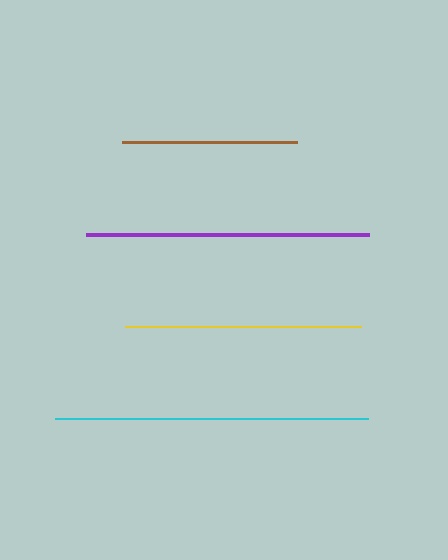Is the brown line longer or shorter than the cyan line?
The cyan line is longer than the brown line.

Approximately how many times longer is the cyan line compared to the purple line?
The cyan line is approximately 1.1 times the length of the purple line.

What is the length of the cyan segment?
The cyan segment is approximately 313 pixels long.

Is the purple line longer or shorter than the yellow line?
The purple line is longer than the yellow line.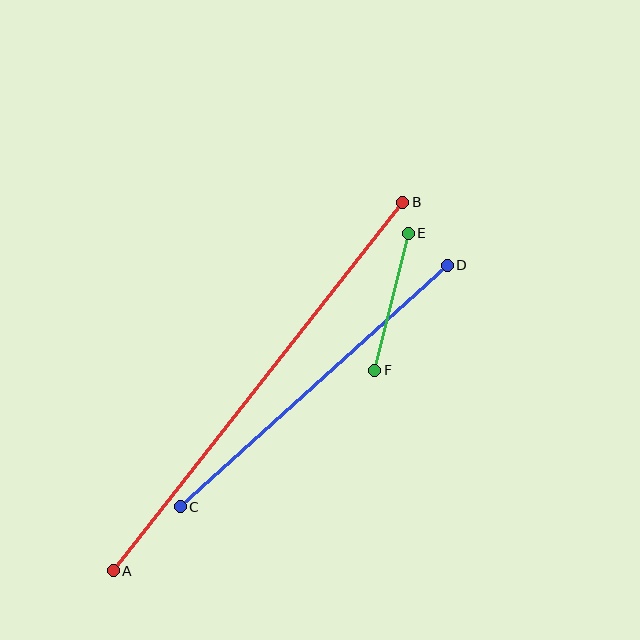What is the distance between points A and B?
The distance is approximately 469 pixels.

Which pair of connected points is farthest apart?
Points A and B are farthest apart.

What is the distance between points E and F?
The distance is approximately 141 pixels.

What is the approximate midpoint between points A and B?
The midpoint is at approximately (258, 386) pixels.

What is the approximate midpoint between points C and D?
The midpoint is at approximately (314, 386) pixels.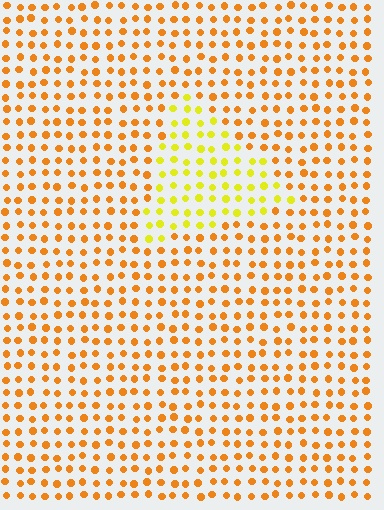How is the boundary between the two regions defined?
The boundary is defined purely by a slight shift in hue (about 33 degrees). Spacing, size, and orientation are identical on both sides.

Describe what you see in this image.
The image is filled with small orange elements in a uniform arrangement. A triangle-shaped region is visible where the elements are tinted to a slightly different hue, forming a subtle color boundary.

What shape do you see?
I see a triangle.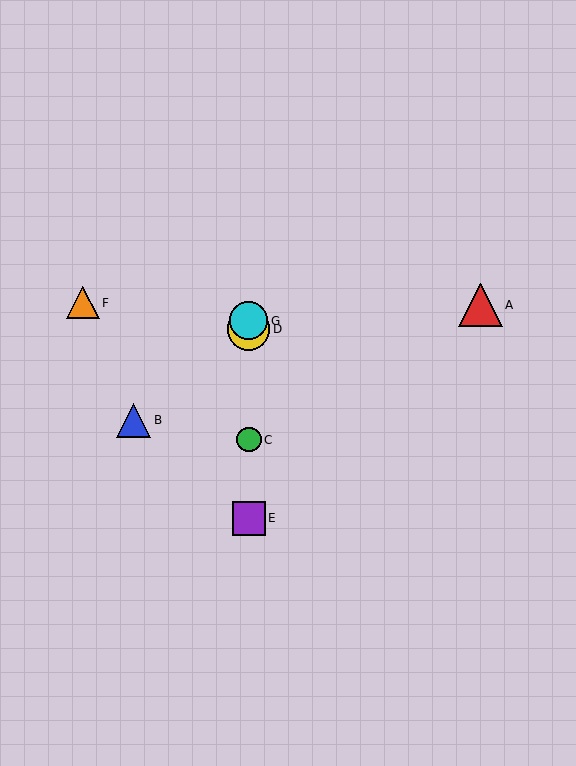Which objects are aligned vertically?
Objects C, D, E, G are aligned vertically.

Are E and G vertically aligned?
Yes, both are at x≈249.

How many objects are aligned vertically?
4 objects (C, D, E, G) are aligned vertically.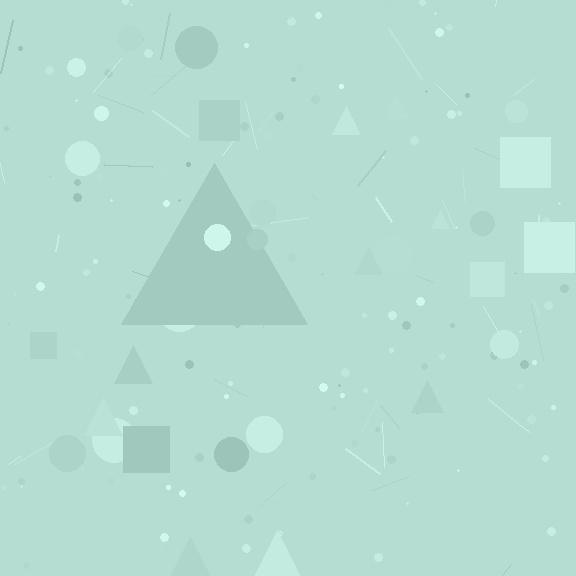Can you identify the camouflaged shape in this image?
The camouflaged shape is a triangle.